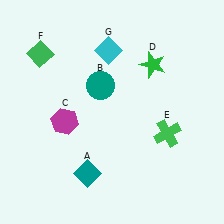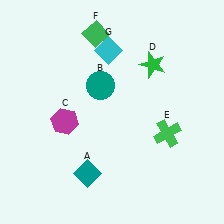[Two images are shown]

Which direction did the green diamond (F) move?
The green diamond (F) moved right.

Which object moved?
The green diamond (F) moved right.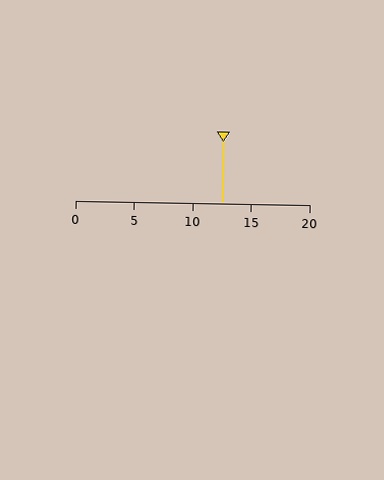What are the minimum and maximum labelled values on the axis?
The axis runs from 0 to 20.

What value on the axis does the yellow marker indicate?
The marker indicates approximately 12.5.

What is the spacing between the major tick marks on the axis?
The major ticks are spaced 5 apart.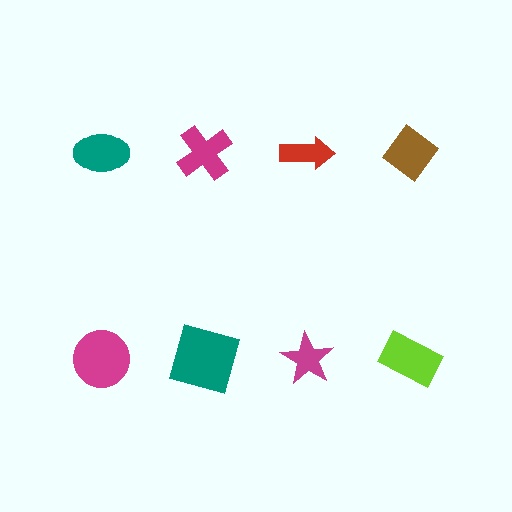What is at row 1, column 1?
A teal ellipse.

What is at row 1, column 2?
A magenta cross.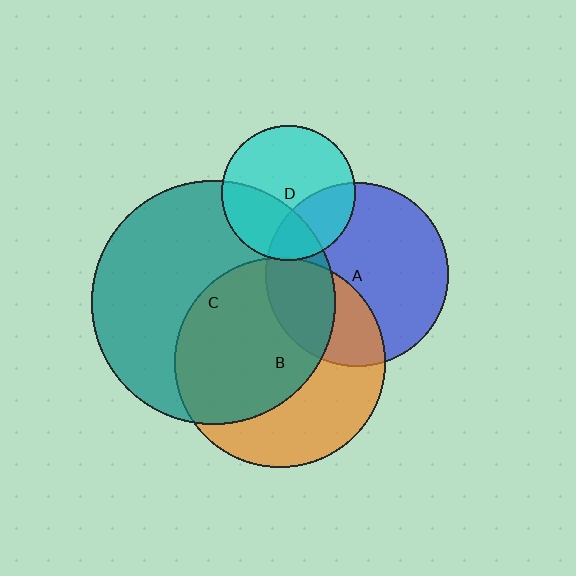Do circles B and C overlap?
Yes.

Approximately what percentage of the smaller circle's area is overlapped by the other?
Approximately 60%.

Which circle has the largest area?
Circle C (teal).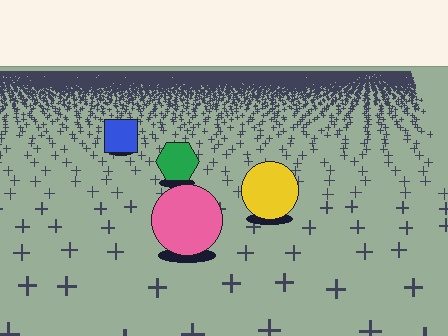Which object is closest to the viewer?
The pink circle is closest. The texture marks near it are larger and more spread out.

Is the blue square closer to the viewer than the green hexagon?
No. The green hexagon is closer — you can tell from the texture gradient: the ground texture is coarser near it.